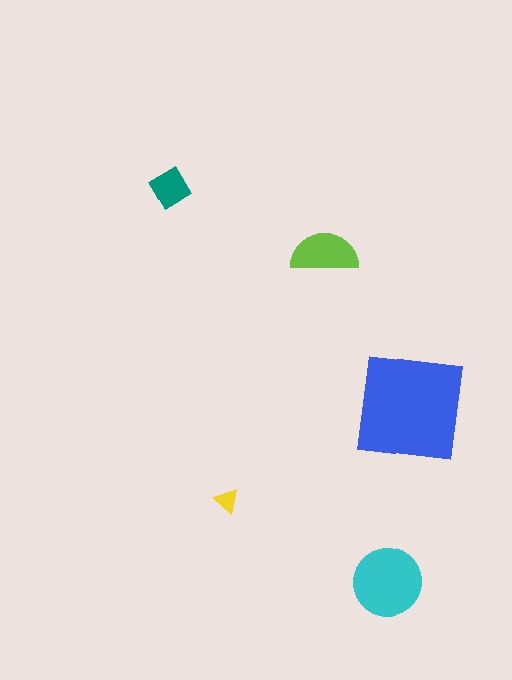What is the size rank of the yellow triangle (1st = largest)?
5th.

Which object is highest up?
The teal diamond is topmost.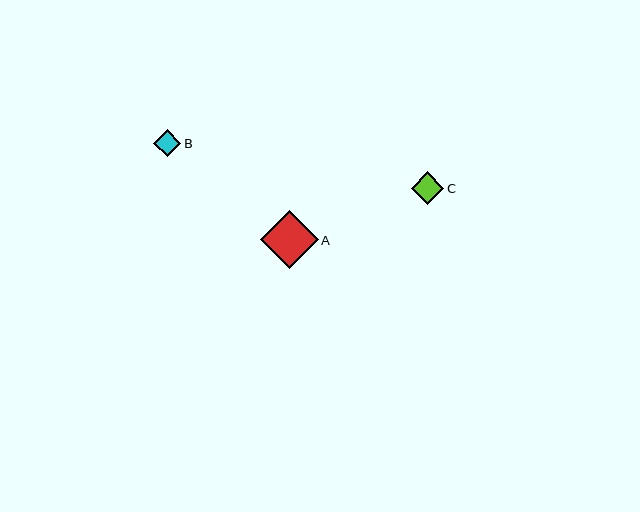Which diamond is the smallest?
Diamond B is the smallest with a size of approximately 27 pixels.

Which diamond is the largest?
Diamond A is the largest with a size of approximately 58 pixels.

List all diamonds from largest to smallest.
From largest to smallest: A, C, B.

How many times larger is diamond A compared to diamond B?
Diamond A is approximately 2.1 times the size of diamond B.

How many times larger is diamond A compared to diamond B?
Diamond A is approximately 2.1 times the size of diamond B.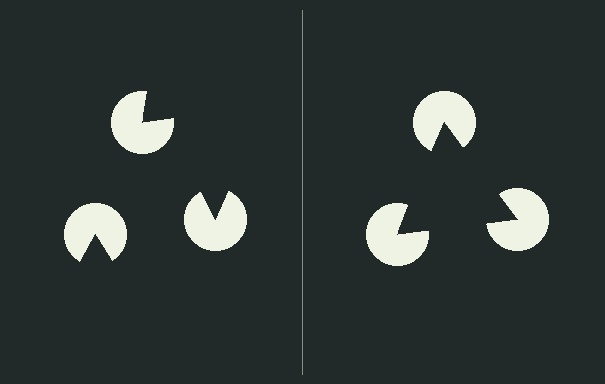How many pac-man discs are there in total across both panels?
6 — 3 on each side.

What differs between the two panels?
The pac-man discs are positioned identically on both sides; only the wedge orientations differ. On the right they align to a triangle; on the left they are misaligned.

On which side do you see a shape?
An illusory triangle appears on the right side. On the left side the wedge cuts are rotated, so no coherent shape forms.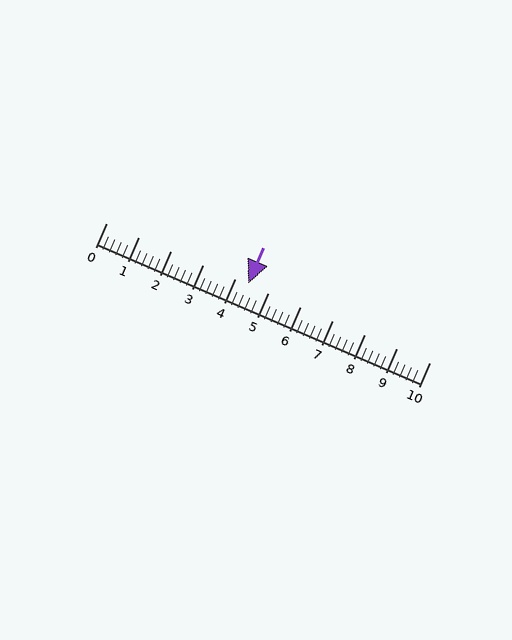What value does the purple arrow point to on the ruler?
The purple arrow points to approximately 4.4.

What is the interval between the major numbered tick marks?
The major tick marks are spaced 1 units apart.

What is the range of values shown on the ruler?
The ruler shows values from 0 to 10.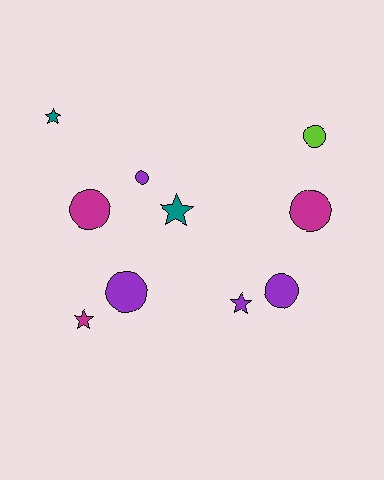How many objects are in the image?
There are 10 objects.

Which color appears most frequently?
Purple, with 4 objects.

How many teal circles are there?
There are no teal circles.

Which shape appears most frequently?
Circle, with 6 objects.